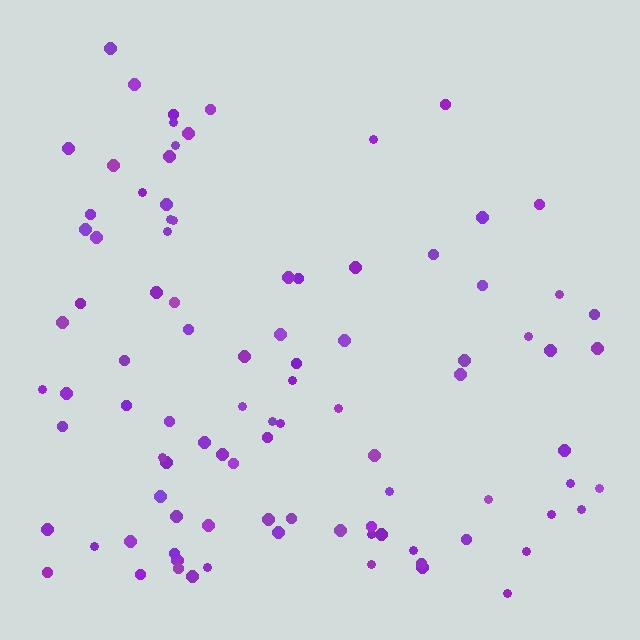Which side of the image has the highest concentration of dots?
The bottom.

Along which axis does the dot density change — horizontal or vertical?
Vertical.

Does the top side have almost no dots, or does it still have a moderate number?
Still a moderate number, just noticeably fewer than the bottom.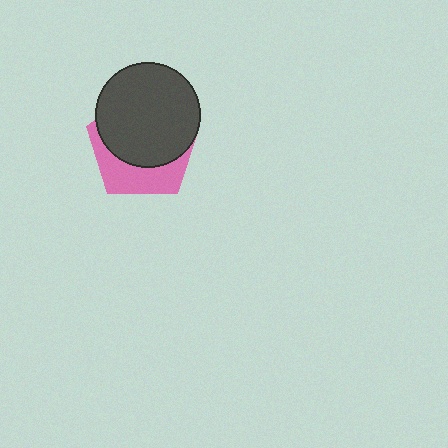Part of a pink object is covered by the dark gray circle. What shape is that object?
It is a pentagon.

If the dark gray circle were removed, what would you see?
You would see the complete pink pentagon.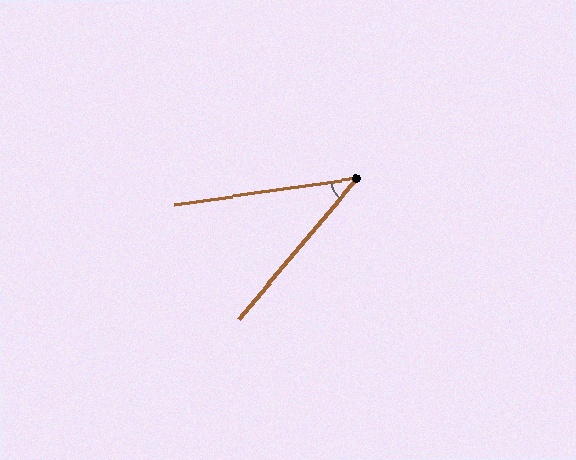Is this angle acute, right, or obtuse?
It is acute.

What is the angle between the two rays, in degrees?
Approximately 42 degrees.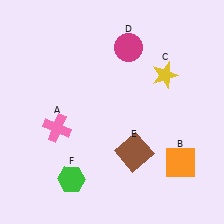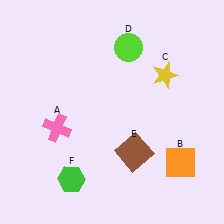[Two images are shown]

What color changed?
The circle (D) changed from magenta in Image 1 to lime in Image 2.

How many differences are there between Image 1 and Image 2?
There is 1 difference between the two images.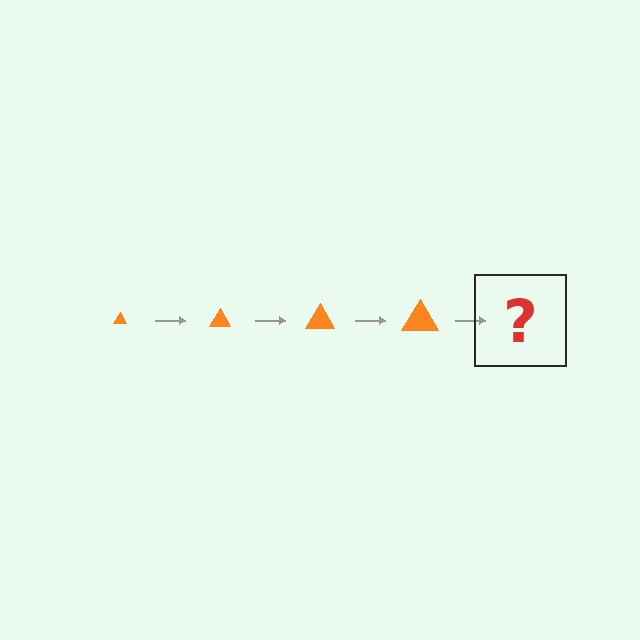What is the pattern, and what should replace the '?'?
The pattern is that the triangle gets progressively larger each step. The '?' should be an orange triangle, larger than the previous one.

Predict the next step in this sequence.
The next step is an orange triangle, larger than the previous one.